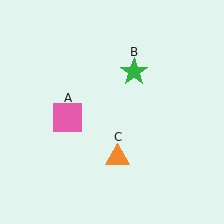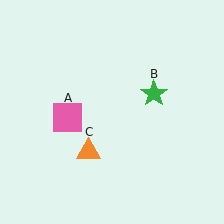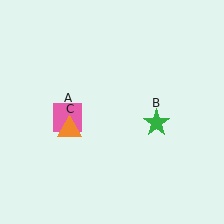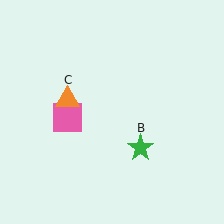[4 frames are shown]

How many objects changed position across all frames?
2 objects changed position: green star (object B), orange triangle (object C).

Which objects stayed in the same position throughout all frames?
Pink square (object A) remained stationary.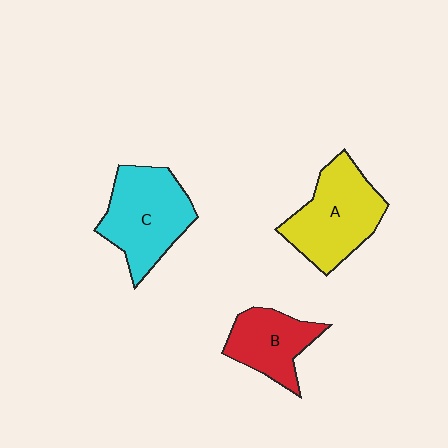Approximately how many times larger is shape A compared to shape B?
Approximately 1.4 times.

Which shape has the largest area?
Shape C (cyan).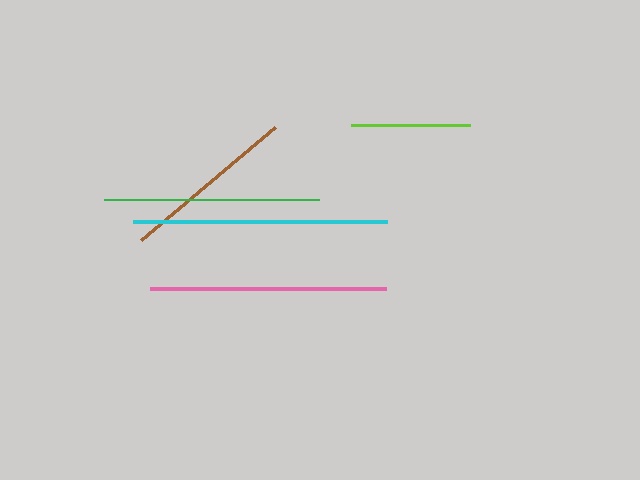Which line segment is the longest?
The cyan line is the longest at approximately 254 pixels.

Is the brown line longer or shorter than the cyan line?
The cyan line is longer than the brown line.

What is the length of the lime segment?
The lime segment is approximately 118 pixels long.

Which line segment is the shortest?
The lime line is the shortest at approximately 118 pixels.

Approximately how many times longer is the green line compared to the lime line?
The green line is approximately 1.8 times the length of the lime line.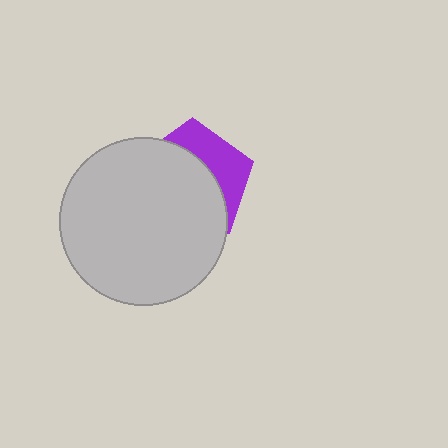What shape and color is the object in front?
The object in front is a light gray circle.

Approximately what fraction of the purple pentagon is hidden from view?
Roughly 67% of the purple pentagon is hidden behind the light gray circle.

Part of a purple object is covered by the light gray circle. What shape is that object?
It is a pentagon.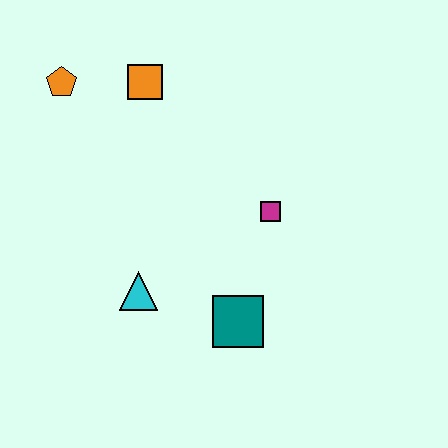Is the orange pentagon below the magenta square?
No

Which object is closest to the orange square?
The orange pentagon is closest to the orange square.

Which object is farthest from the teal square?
The orange pentagon is farthest from the teal square.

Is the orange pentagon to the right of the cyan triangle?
No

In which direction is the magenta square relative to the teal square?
The magenta square is above the teal square.